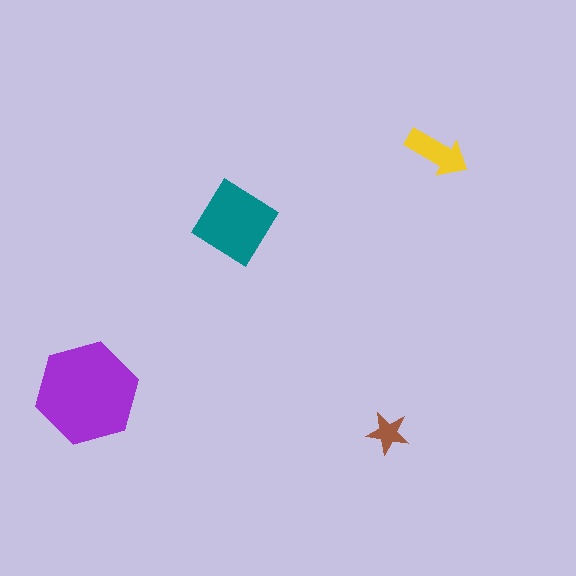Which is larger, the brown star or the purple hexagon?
The purple hexagon.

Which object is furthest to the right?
The yellow arrow is rightmost.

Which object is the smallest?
The brown star.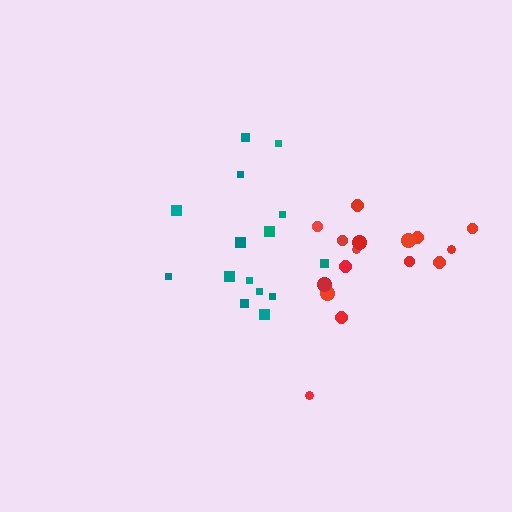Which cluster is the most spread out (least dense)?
Teal.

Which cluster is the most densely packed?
Red.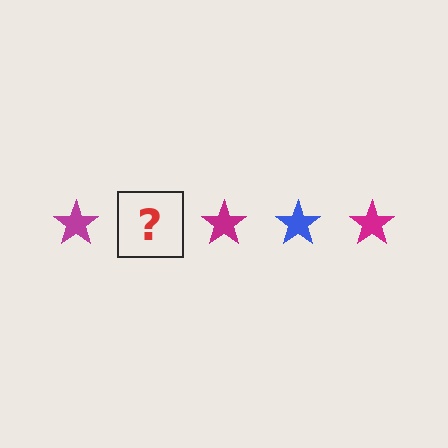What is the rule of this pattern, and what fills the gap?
The rule is that the pattern cycles through magenta, blue stars. The gap should be filled with a blue star.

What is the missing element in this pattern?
The missing element is a blue star.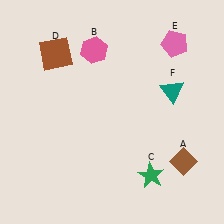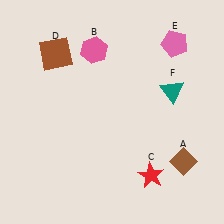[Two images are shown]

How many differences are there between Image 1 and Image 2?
There is 1 difference between the two images.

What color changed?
The star (C) changed from green in Image 1 to red in Image 2.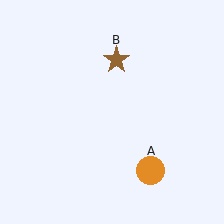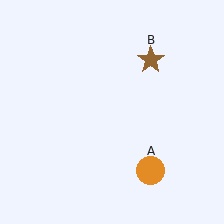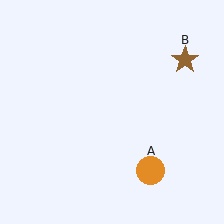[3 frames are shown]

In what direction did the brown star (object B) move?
The brown star (object B) moved right.